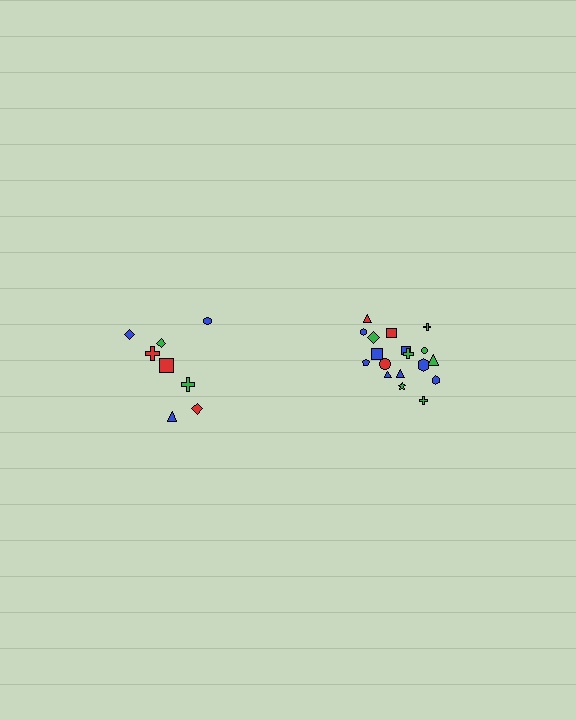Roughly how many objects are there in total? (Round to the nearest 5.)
Roughly 25 objects in total.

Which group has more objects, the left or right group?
The right group.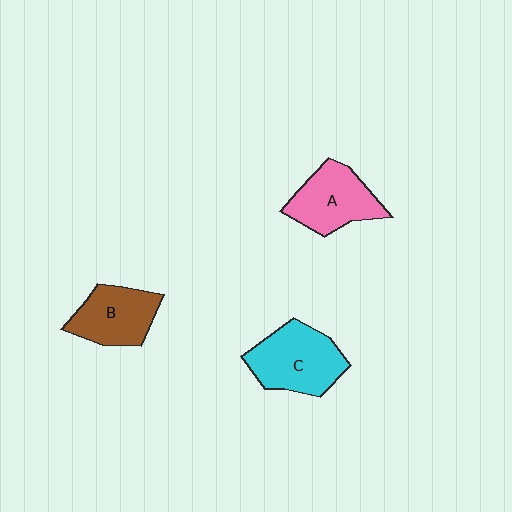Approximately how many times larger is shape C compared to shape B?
Approximately 1.2 times.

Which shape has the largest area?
Shape C (cyan).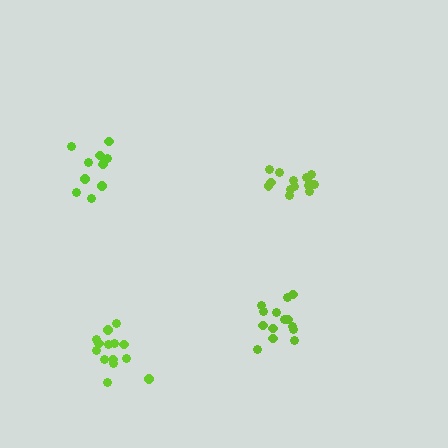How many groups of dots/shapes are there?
There are 4 groups.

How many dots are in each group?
Group 1: 14 dots, Group 2: 11 dots, Group 3: 14 dots, Group 4: 15 dots (54 total).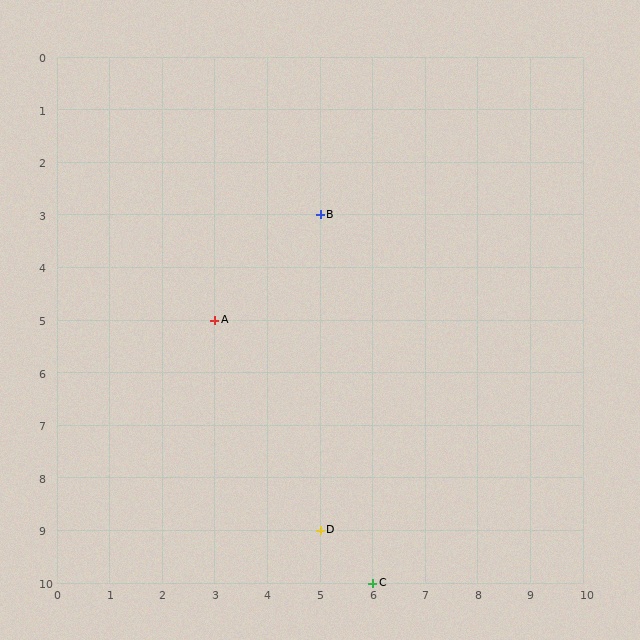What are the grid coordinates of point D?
Point D is at grid coordinates (5, 9).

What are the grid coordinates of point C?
Point C is at grid coordinates (6, 10).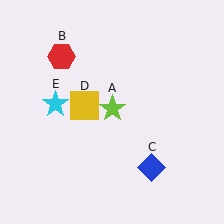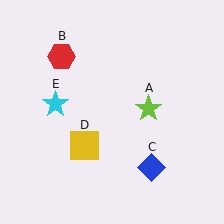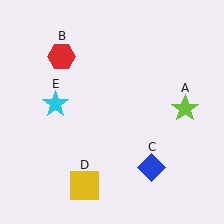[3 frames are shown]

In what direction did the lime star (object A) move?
The lime star (object A) moved right.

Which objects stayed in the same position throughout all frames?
Red hexagon (object B) and blue diamond (object C) and cyan star (object E) remained stationary.